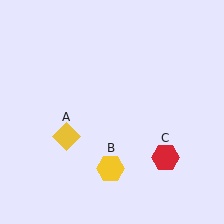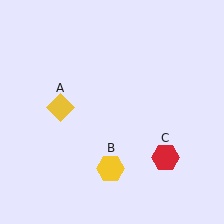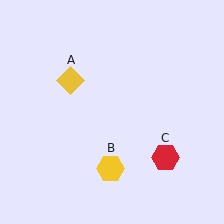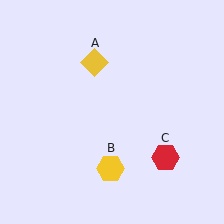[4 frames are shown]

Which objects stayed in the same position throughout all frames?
Yellow hexagon (object B) and red hexagon (object C) remained stationary.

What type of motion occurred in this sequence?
The yellow diamond (object A) rotated clockwise around the center of the scene.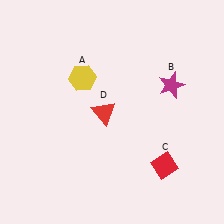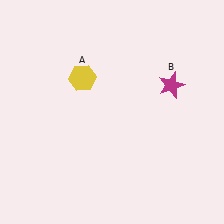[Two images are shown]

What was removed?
The red triangle (D), the red diamond (C) were removed in Image 2.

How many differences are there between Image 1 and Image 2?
There are 2 differences between the two images.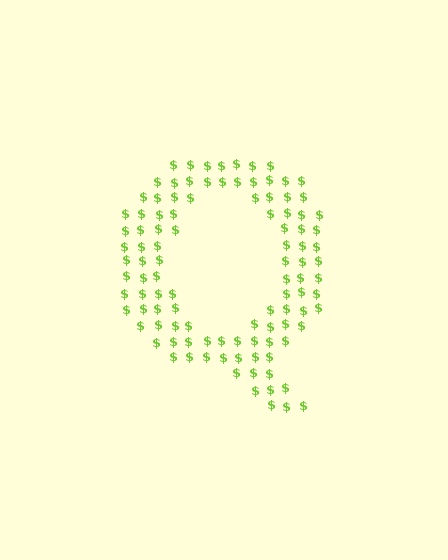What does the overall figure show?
The overall figure shows the letter Q.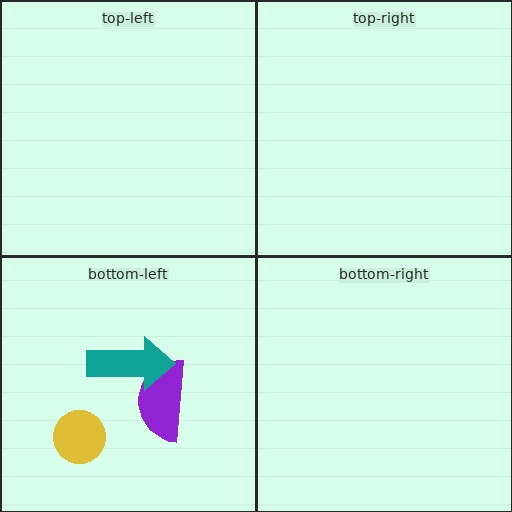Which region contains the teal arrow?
The bottom-left region.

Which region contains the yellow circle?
The bottom-left region.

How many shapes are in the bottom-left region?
3.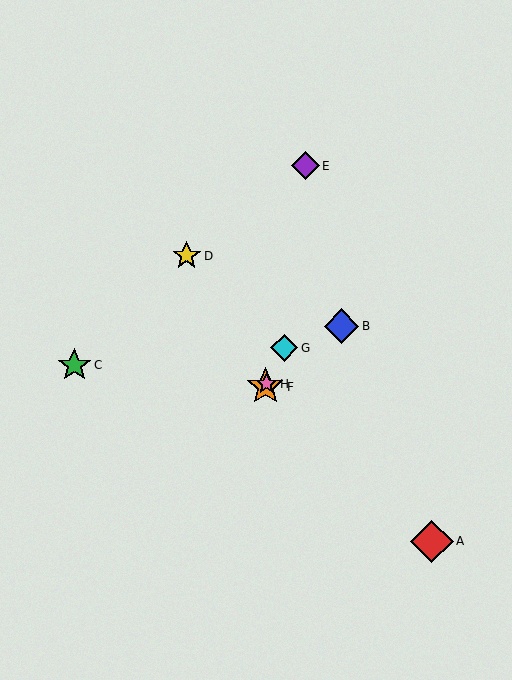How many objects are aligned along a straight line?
3 objects (F, G, H) are aligned along a straight line.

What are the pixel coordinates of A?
Object A is at (432, 541).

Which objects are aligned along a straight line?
Objects F, G, H are aligned along a straight line.